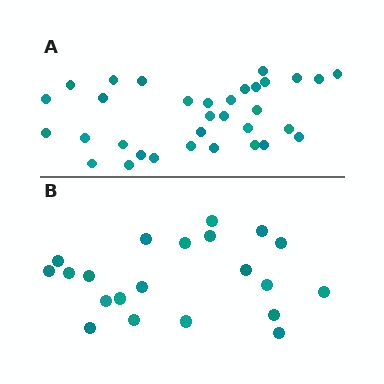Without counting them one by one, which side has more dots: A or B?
Region A (the top region) has more dots.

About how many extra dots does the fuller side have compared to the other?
Region A has roughly 12 or so more dots than region B.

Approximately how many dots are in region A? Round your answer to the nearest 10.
About 30 dots. (The exact count is 33, which rounds to 30.)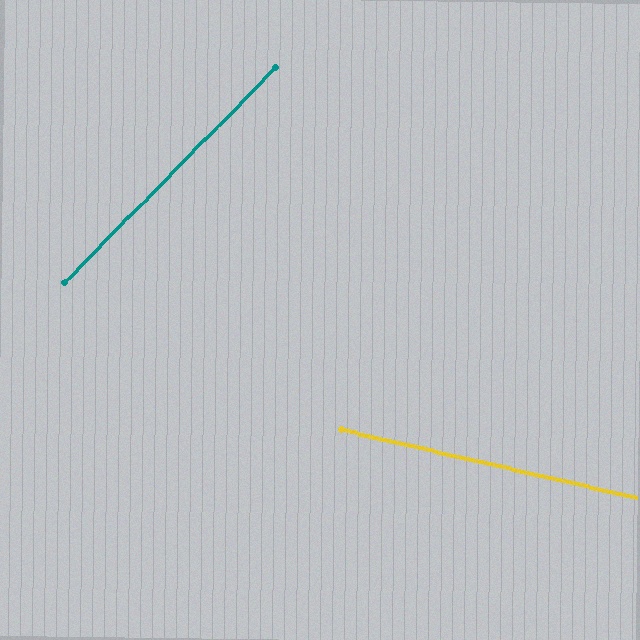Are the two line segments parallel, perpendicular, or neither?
Neither parallel nor perpendicular — they differ by about 58°.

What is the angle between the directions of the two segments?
Approximately 58 degrees.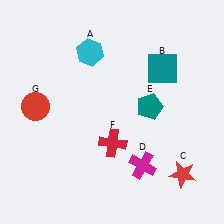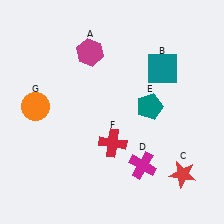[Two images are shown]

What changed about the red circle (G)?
In Image 1, G is red. In Image 2, it changed to orange.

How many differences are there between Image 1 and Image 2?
There are 2 differences between the two images.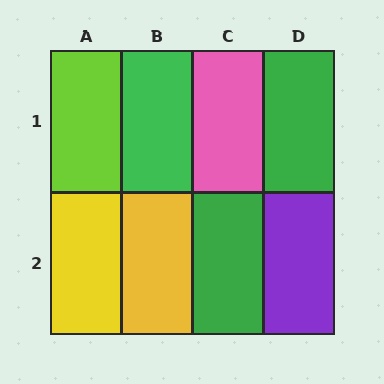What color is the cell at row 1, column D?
Green.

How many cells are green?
3 cells are green.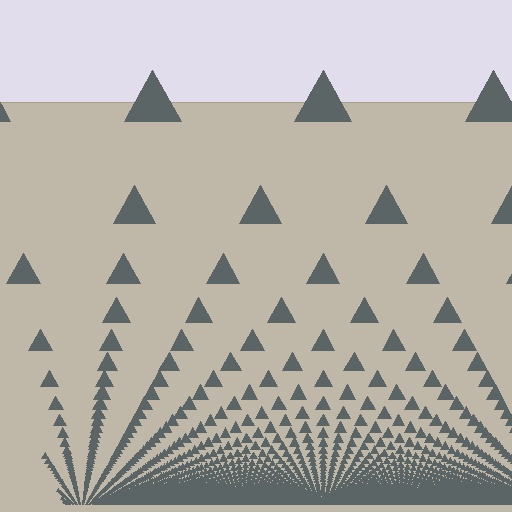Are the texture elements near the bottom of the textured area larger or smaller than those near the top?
Smaller. The gradient is inverted — elements near the bottom are smaller and denser.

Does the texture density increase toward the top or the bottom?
Density increases toward the bottom.